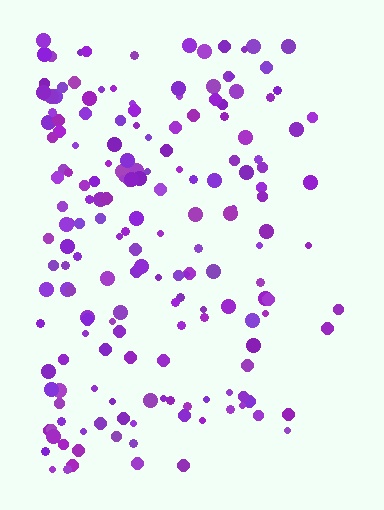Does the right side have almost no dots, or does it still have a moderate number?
Still a moderate number, just noticeably fewer than the left.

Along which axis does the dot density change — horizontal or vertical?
Horizontal.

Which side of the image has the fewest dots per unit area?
The right.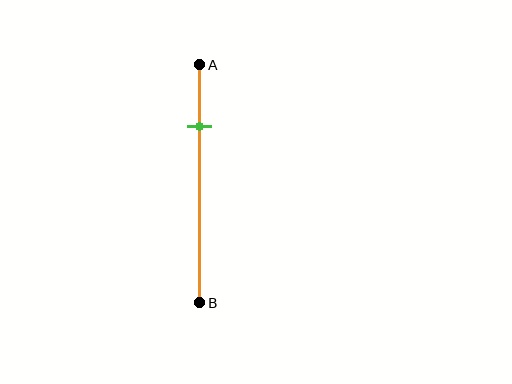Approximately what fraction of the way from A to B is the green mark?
The green mark is approximately 25% of the way from A to B.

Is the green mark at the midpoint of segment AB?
No, the mark is at about 25% from A, not at the 50% midpoint.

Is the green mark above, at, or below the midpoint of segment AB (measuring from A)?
The green mark is above the midpoint of segment AB.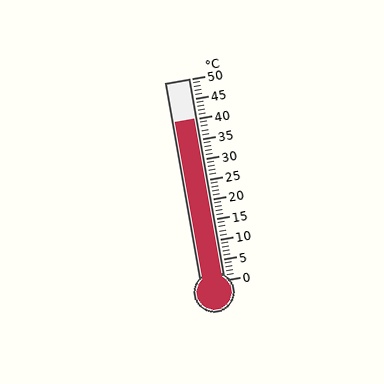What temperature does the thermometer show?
The thermometer shows approximately 40°C.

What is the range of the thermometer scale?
The thermometer scale ranges from 0°C to 50°C.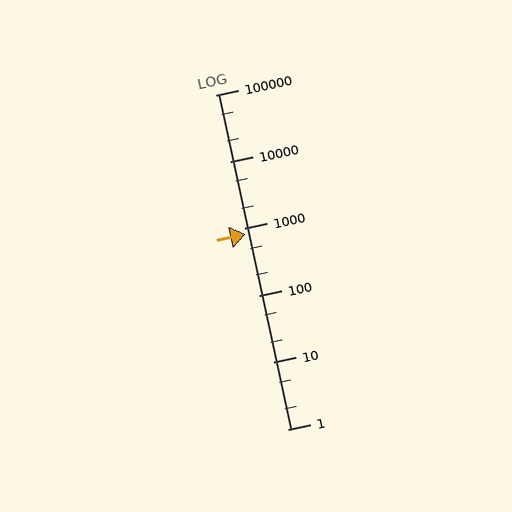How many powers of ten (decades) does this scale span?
The scale spans 5 decades, from 1 to 100000.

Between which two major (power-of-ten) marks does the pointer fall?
The pointer is between 100 and 1000.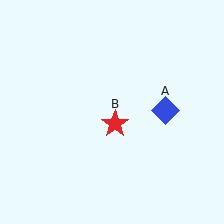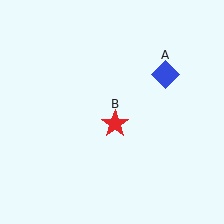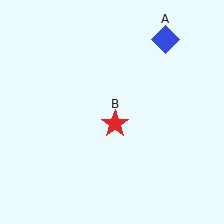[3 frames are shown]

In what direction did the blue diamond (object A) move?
The blue diamond (object A) moved up.